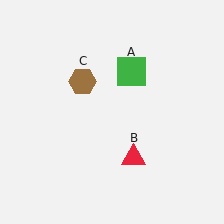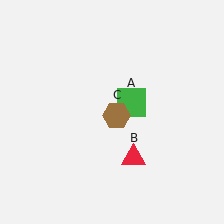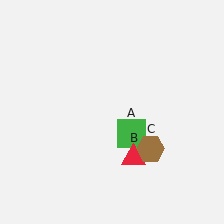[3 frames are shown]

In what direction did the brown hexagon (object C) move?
The brown hexagon (object C) moved down and to the right.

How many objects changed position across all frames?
2 objects changed position: green square (object A), brown hexagon (object C).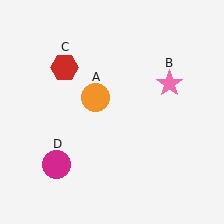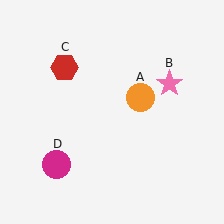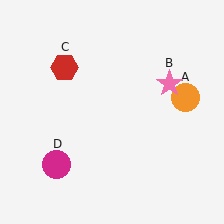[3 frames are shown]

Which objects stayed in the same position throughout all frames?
Pink star (object B) and red hexagon (object C) and magenta circle (object D) remained stationary.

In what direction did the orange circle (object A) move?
The orange circle (object A) moved right.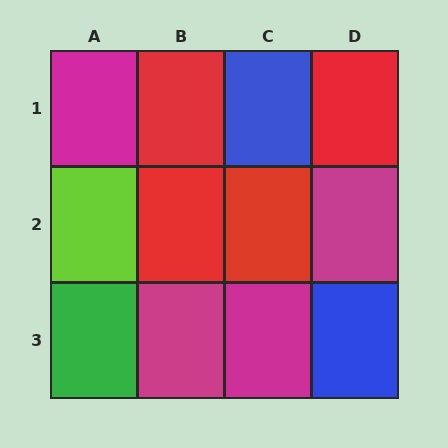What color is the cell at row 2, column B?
Red.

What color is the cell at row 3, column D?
Blue.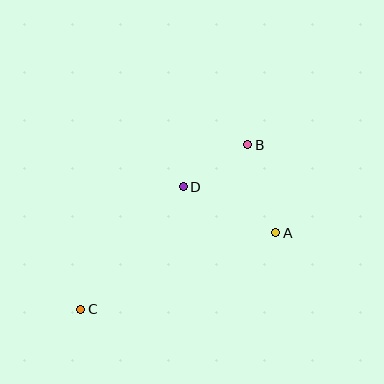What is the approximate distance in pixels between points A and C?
The distance between A and C is approximately 209 pixels.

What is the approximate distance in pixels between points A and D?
The distance between A and D is approximately 103 pixels.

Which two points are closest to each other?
Points B and D are closest to each other.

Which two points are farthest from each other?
Points B and C are farthest from each other.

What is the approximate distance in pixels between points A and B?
The distance between A and B is approximately 92 pixels.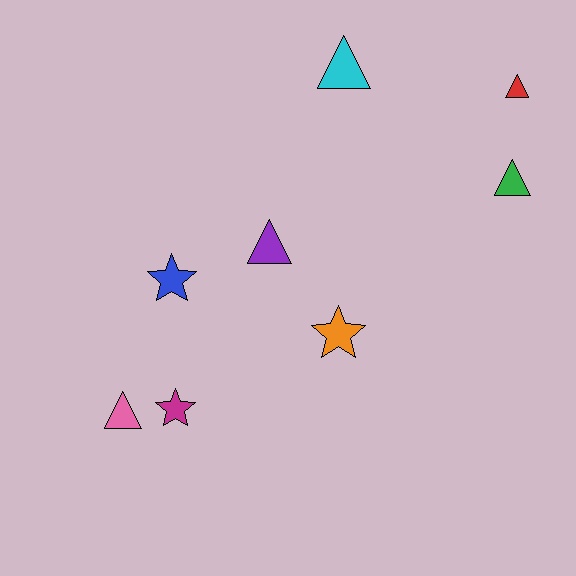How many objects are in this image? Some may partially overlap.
There are 8 objects.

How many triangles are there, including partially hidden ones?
There are 5 triangles.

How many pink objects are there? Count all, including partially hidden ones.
There is 1 pink object.